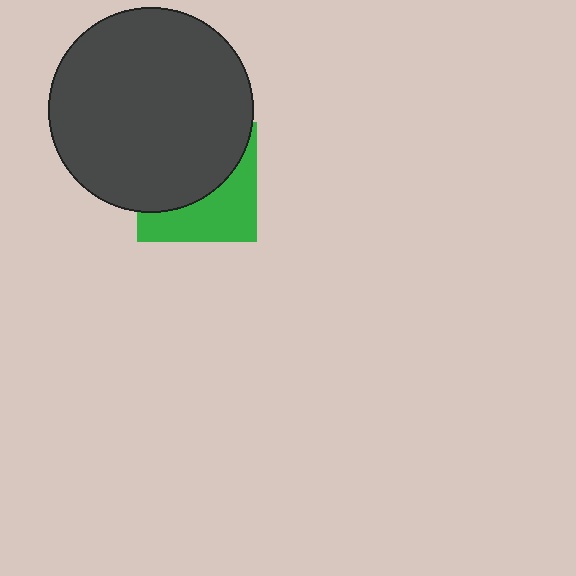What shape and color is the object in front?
The object in front is a dark gray circle.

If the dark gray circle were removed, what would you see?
You would see the complete green square.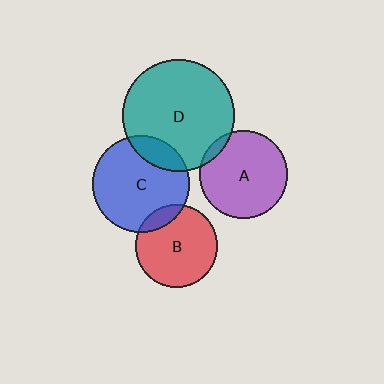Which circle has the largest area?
Circle D (teal).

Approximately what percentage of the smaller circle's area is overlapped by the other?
Approximately 5%.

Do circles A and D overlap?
Yes.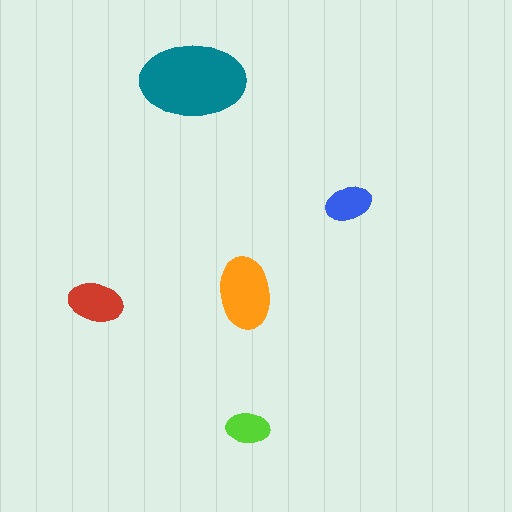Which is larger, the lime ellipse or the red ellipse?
The red one.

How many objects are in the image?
There are 5 objects in the image.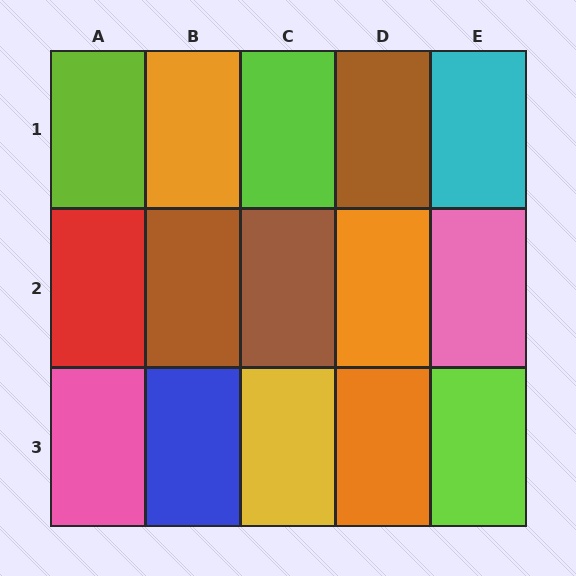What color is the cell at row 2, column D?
Orange.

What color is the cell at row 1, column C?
Lime.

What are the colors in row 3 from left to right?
Pink, blue, yellow, orange, lime.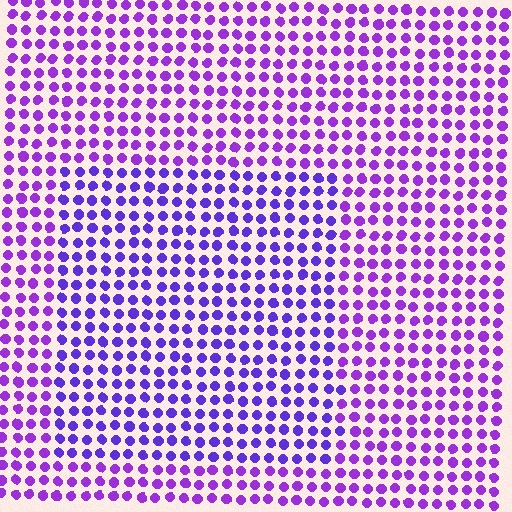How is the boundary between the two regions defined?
The boundary is defined purely by a slight shift in hue (about 22 degrees). Spacing, size, and orientation are identical on both sides.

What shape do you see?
I see a rectangle.